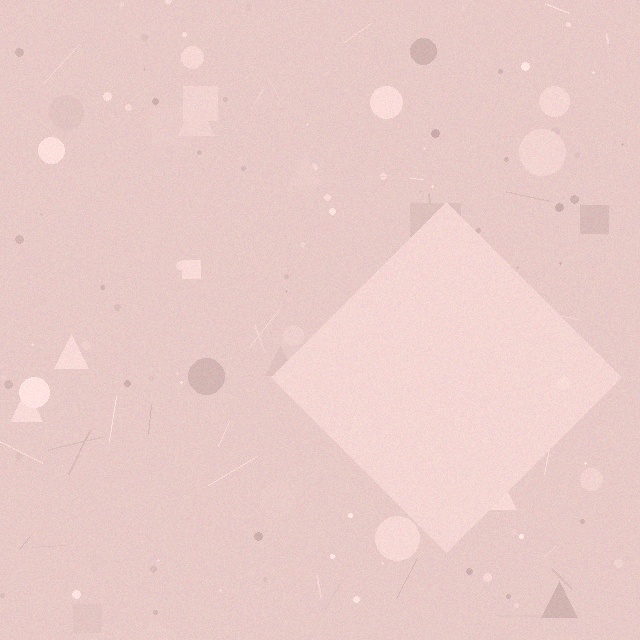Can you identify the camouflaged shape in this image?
The camouflaged shape is a diamond.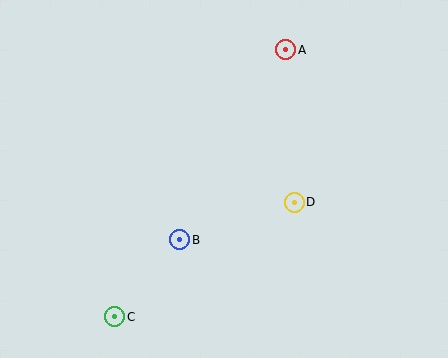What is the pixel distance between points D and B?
The distance between D and B is 120 pixels.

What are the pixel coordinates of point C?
Point C is at (115, 317).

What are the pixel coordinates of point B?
Point B is at (180, 240).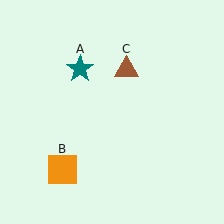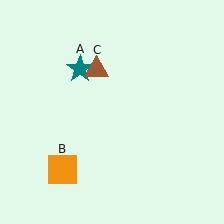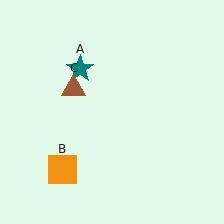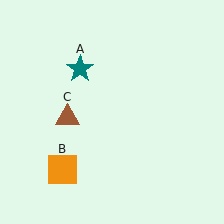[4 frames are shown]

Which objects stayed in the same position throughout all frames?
Teal star (object A) and orange square (object B) remained stationary.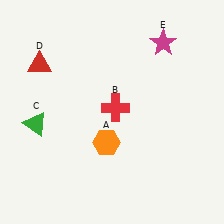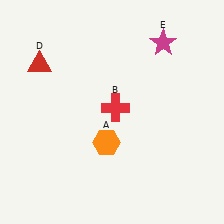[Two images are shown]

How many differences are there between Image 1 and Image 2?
There is 1 difference between the two images.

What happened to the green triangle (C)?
The green triangle (C) was removed in Image 2. It was in the bottom-left area of Image 1.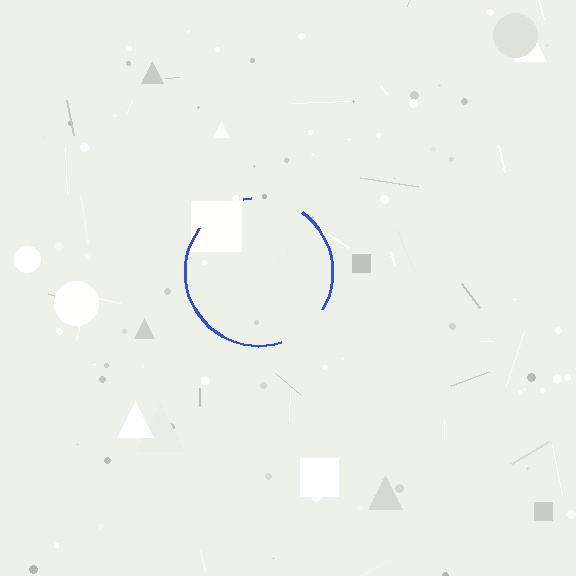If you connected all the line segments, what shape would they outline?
They would outline a circle.